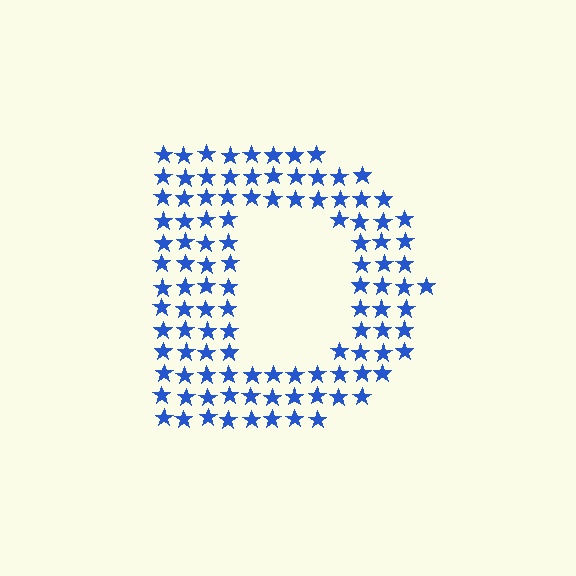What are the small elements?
The small elements are stars.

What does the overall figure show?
The overall figure shows the letter D.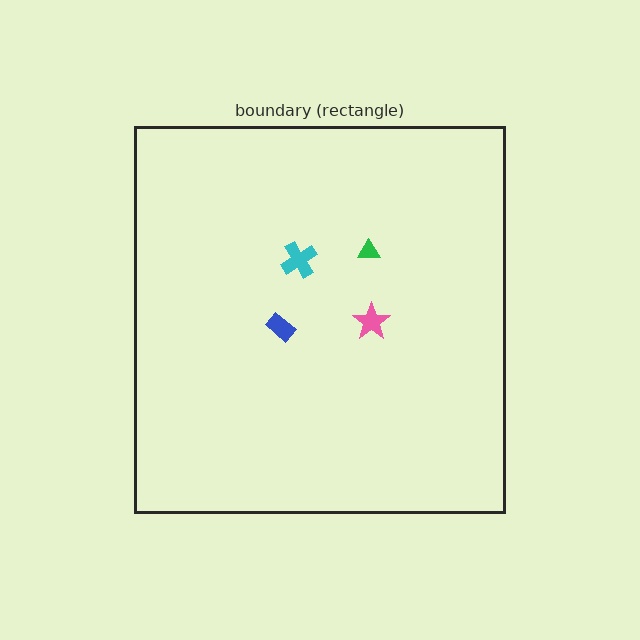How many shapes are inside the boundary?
4 inside, 0 outside.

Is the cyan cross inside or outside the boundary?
Inside.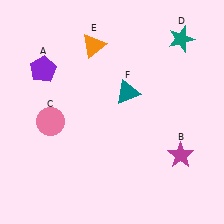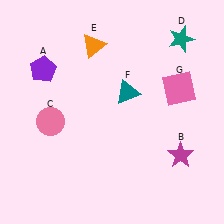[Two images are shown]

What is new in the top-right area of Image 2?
A pink square (G) was added in the top-right area of Image 2.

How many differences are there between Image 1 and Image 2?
There is 1 difference between the two images.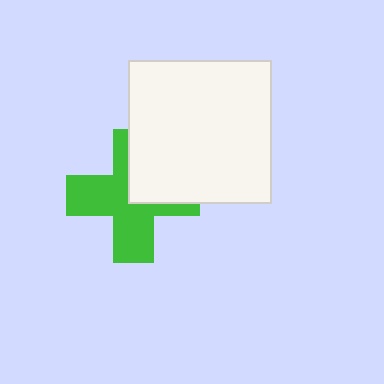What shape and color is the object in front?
The object in front is a white square.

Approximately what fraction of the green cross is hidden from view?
Roughly 35% of the green cross is hidden behind the white square.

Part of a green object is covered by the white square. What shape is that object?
It is a cross.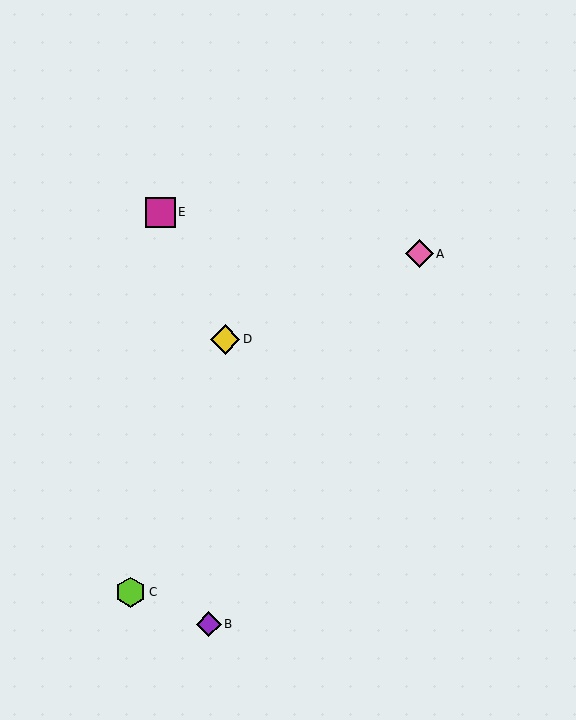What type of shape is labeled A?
Shape A is a pink diamond.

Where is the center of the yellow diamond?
The center of the yellow diamond is at (225, 339).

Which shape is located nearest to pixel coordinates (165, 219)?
The magenta square (labeled E) at (160, 212) is nearest to that location.